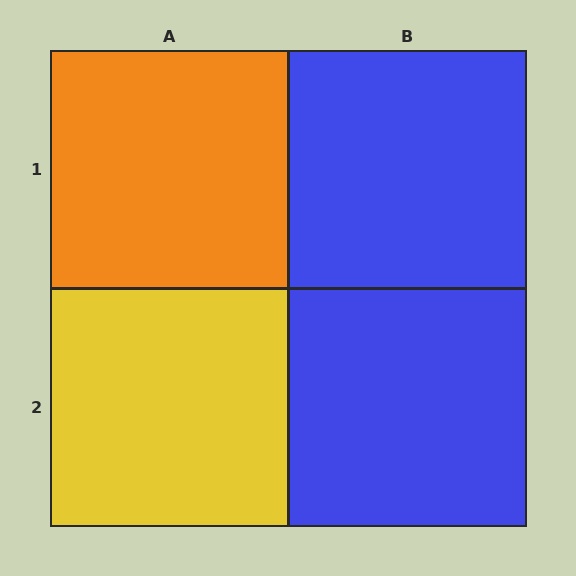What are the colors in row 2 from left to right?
Yellow, blue.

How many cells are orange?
1 cell is orange.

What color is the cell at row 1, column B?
Blue.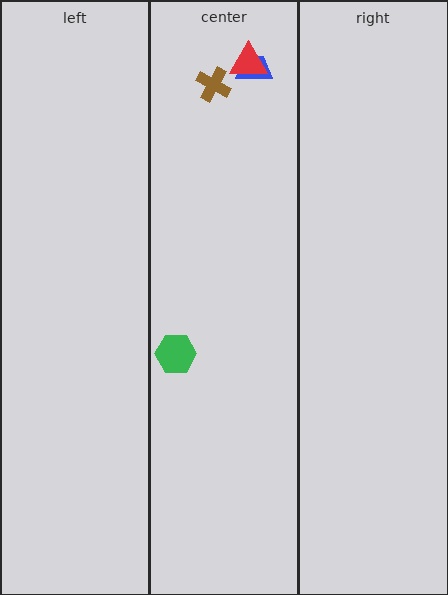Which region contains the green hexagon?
The center region.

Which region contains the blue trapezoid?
The center region.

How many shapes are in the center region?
4.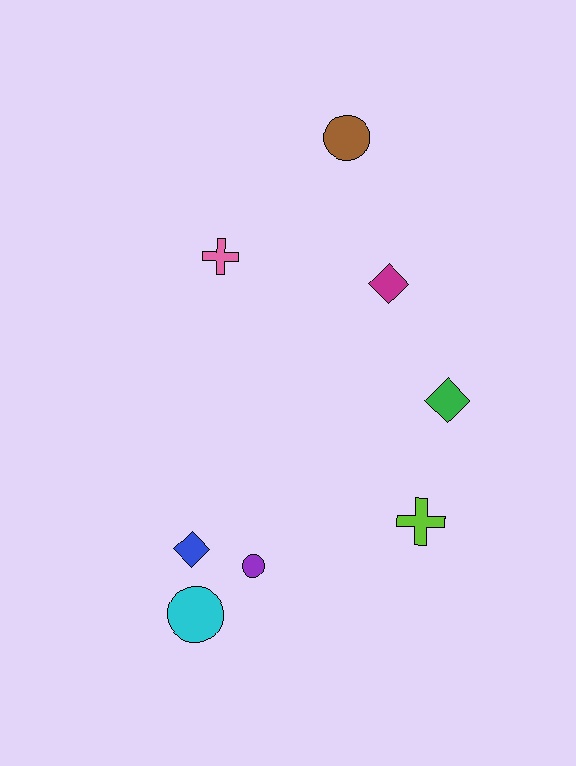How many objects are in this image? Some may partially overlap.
There are 8 objects.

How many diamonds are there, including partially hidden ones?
There are 3 diamonds.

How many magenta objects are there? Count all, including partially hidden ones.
There is 1 magenta object.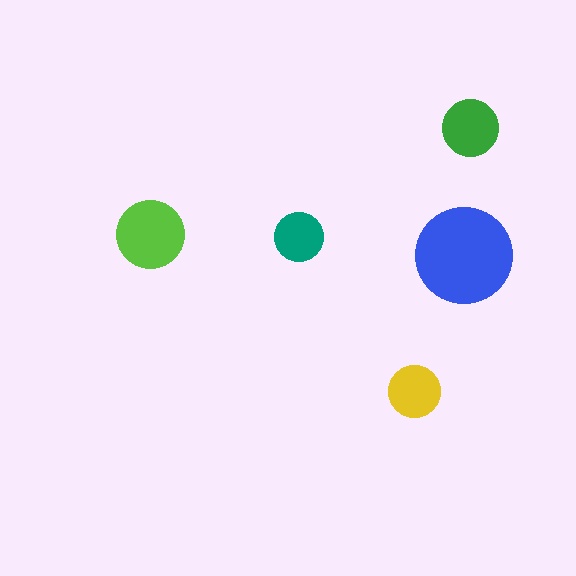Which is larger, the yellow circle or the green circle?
The green one.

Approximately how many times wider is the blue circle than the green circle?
About 1.5 times wider.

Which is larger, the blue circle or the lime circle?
The blue one.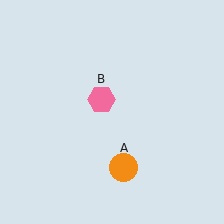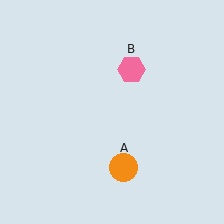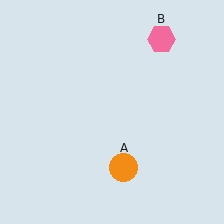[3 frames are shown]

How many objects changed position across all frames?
1 object changed position: pink hexagon (object B).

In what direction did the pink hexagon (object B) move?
The pink hexagon (object B) moved up and to the right.